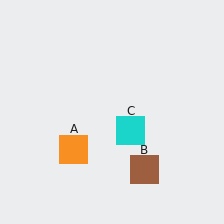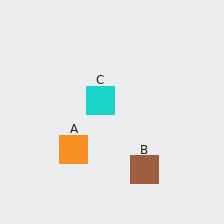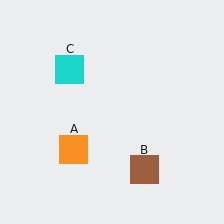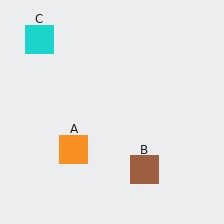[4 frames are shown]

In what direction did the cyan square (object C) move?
The cyan square (object C) moved up and to the left.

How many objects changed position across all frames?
1 object changed position: cyan square (object C).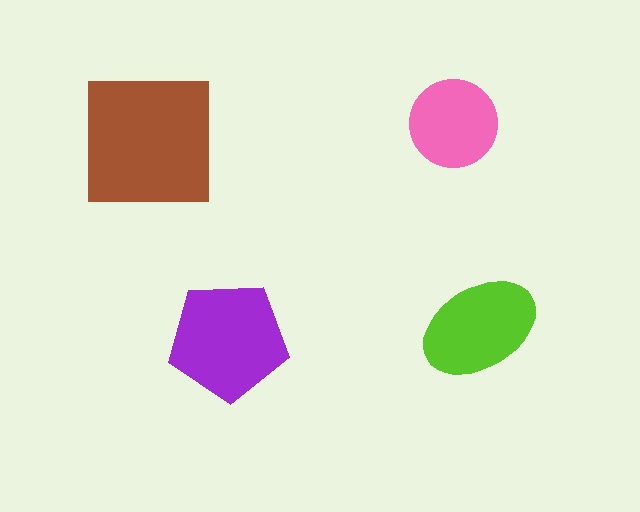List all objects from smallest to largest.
The pink circle, the lime ellipse, the purple pentagon, the brown square.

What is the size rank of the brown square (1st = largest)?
1st.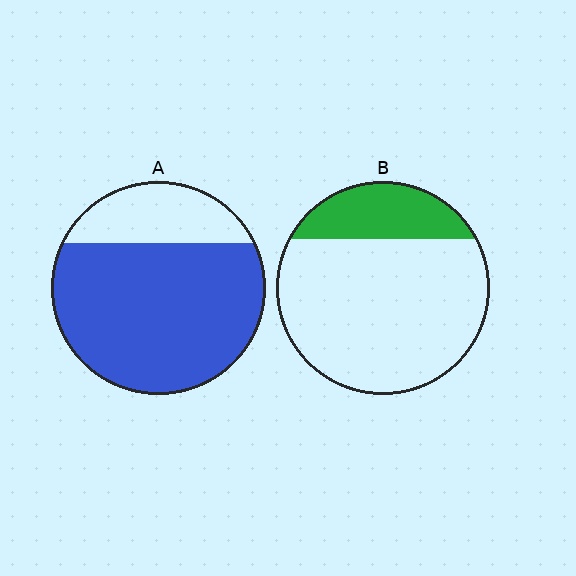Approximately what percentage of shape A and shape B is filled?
A is approximately 75% and B is approximately 20%.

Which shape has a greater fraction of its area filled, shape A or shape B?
Shape A.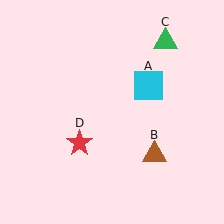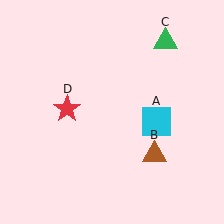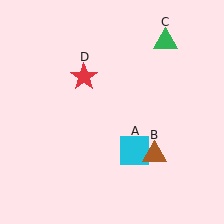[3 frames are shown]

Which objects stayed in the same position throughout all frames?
Brown triangle (object B) and green triangle (object C) remained stationary.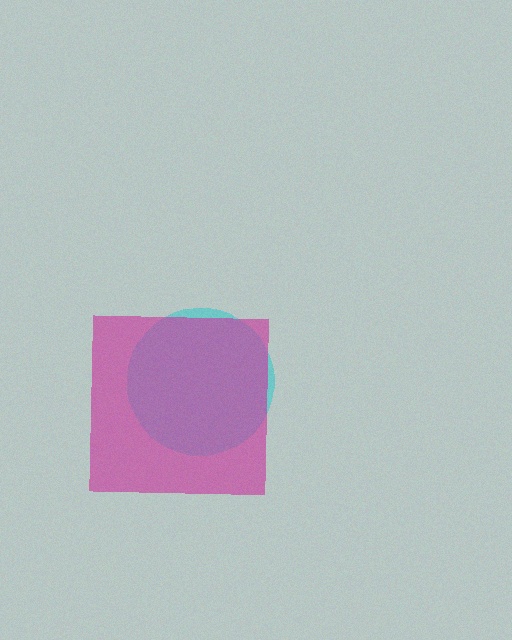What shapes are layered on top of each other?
The layered shapes are: a cyan circle, a magenta square.